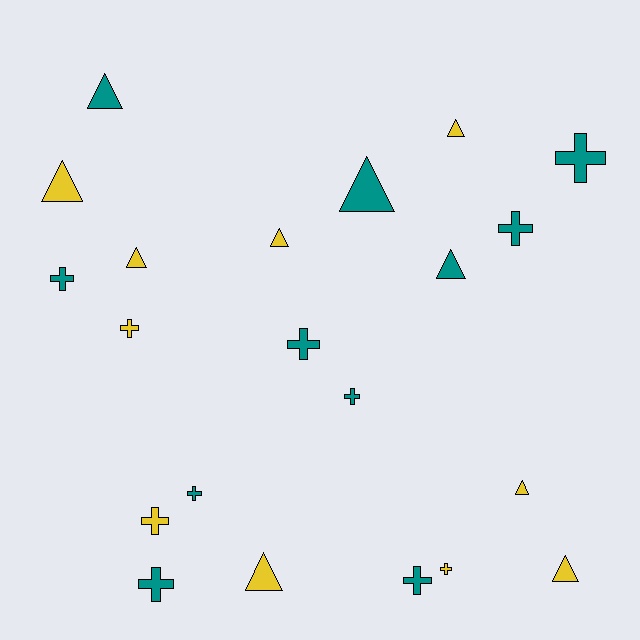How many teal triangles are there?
There are 3 teal triangles.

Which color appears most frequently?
Teal, with 11 objects.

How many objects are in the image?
There are 21 objects.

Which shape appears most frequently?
Cross, with 11 objects.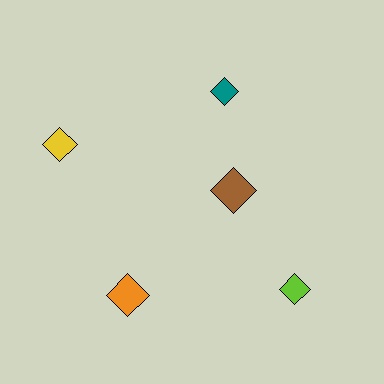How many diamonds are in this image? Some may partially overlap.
There are 5 diamonds.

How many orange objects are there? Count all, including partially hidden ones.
There is 1 orange object.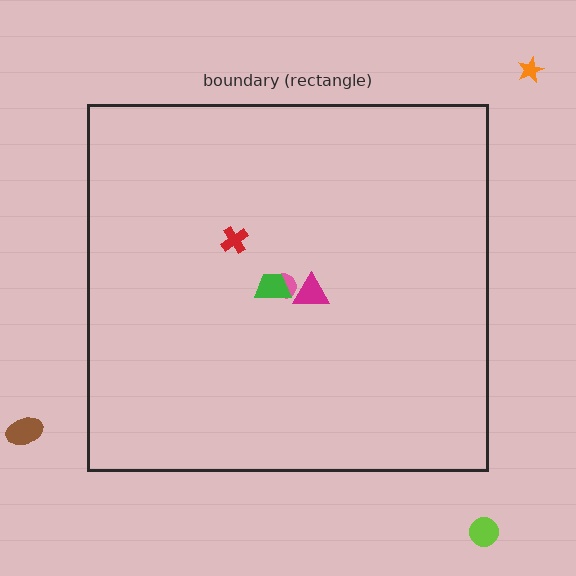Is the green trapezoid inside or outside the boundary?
Inside.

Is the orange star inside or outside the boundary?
Outside.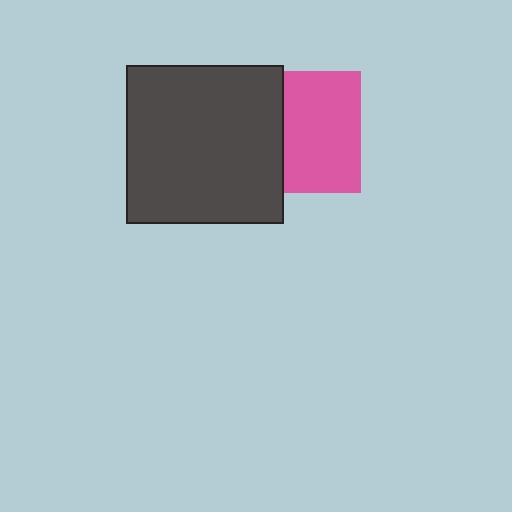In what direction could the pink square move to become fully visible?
The pink square could move right. That would shift it out from behind the dark gray square entirely.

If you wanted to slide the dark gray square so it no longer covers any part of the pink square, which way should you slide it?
Slide it left — that is the most direct way to separate the two shapes.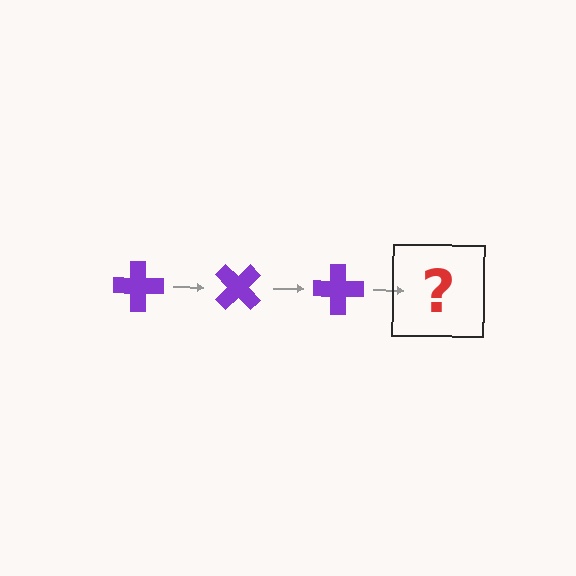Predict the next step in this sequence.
The next step is a purple cross rotated 135 degrees.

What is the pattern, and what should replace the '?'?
The pattern is that the cross rotates 45 degrees each step. The '?' should be a purple cross rotated 135 degrees.